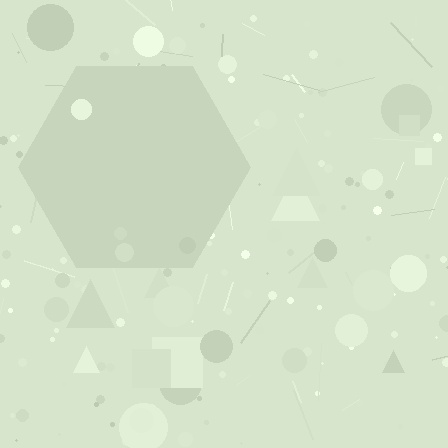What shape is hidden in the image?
A hexagon is hidden in the image.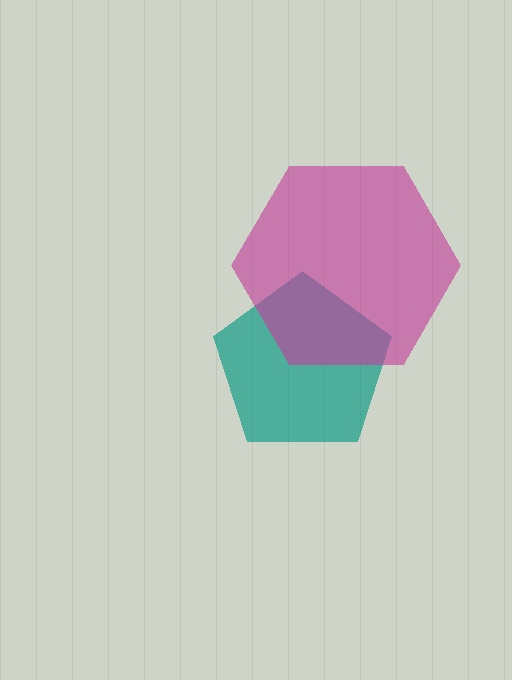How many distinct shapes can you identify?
There are 2 distinct shapes: a teal pentagon, a magenta hexagon.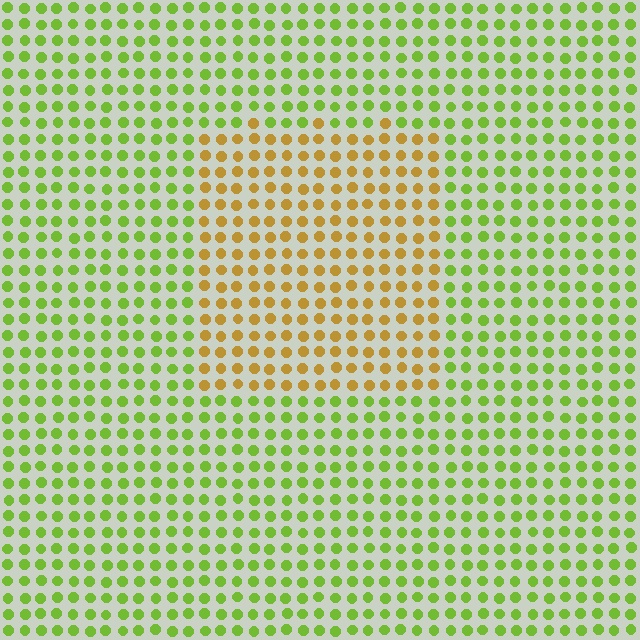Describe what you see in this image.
The image is filled with small lime elements in a uniform arrangement. A rectangle-shaped region is visible where the elements are tinted to a slightly different hue, forming a subtle color boundary.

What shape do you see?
I see a rectangle.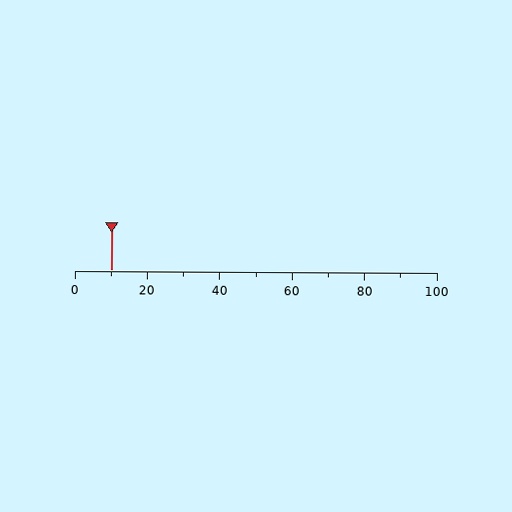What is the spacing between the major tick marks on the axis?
The major ticks are spaced 20 apart.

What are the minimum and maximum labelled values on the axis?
The axis runs from 0 to 100.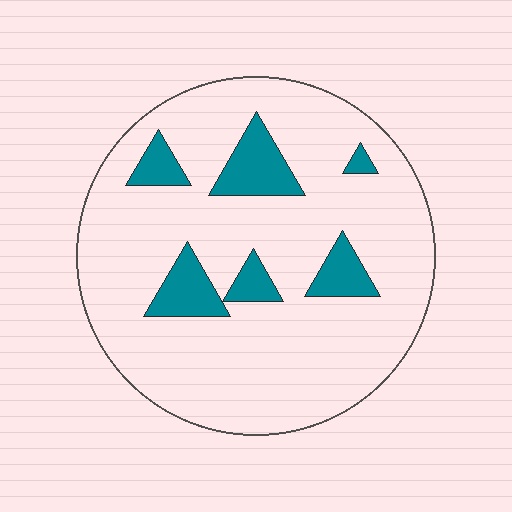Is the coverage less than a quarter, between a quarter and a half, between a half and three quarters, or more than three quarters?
Less than a quarter.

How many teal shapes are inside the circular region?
6.